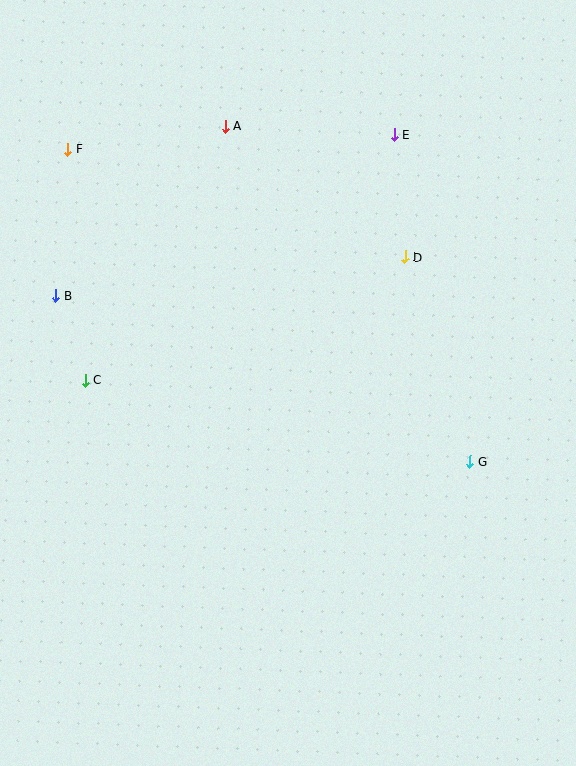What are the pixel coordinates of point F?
Point F is at (68, 149).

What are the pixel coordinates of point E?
Point E is at (394, 134).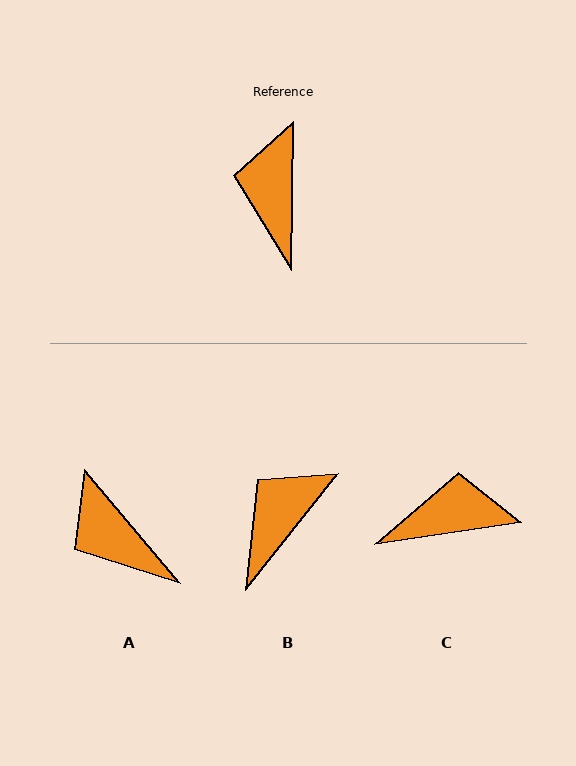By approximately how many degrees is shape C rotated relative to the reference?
Approximately 80 degrees clockwise.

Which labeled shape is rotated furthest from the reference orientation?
C, about 80 degrees away.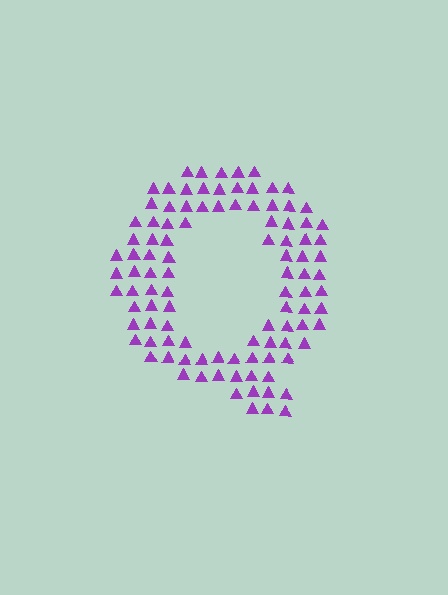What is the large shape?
The large shape is the letter Q.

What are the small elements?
The small elements are triangles.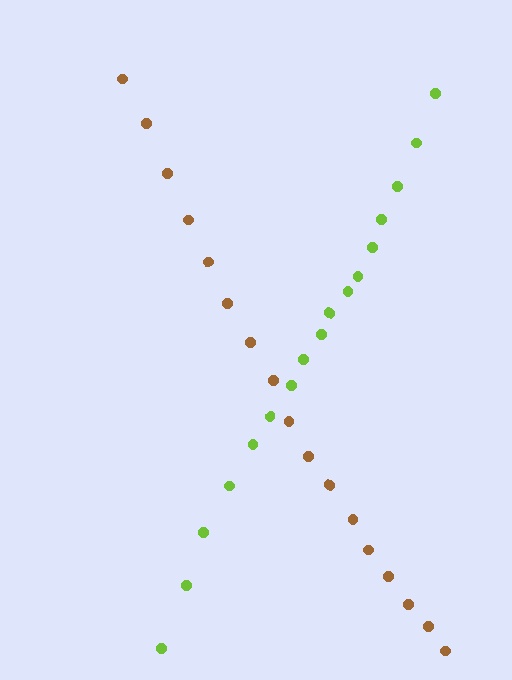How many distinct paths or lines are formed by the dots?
There are 2 distinct paths.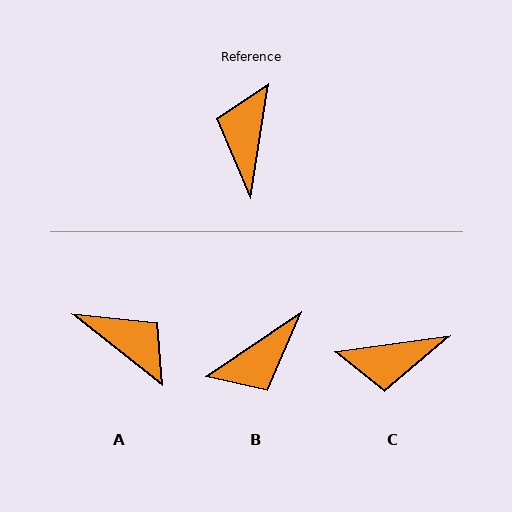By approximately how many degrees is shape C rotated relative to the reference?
Approximately 107 degrees counter-clockwise.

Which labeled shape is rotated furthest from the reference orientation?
B, about 133 degrees away.